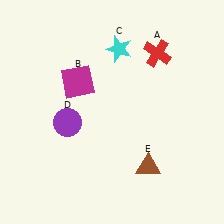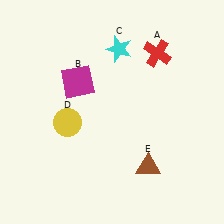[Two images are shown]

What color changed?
The circle (D) changed from purple in Image 1 to yellow in Image 2.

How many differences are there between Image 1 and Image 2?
There is 1 difference between the two images.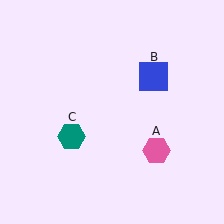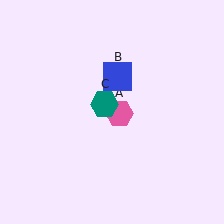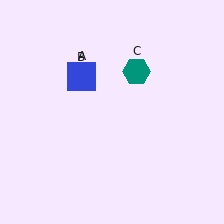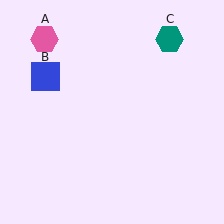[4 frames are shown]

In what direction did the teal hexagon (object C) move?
The teal hexagon (object C) moved up and to the right.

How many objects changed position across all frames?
3 objects changed position: pink hexagon (object A), blue square (object B), teal hexagon (object C).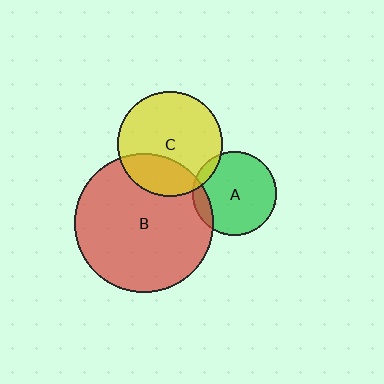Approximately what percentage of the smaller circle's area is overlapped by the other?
Approximately 5%.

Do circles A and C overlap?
Yes.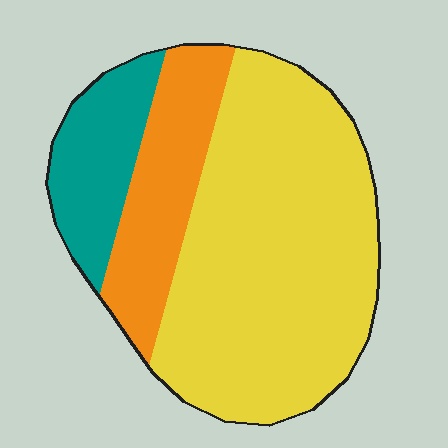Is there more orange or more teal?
Orange.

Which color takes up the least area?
Teal, at roughly 15%.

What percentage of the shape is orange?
Orange covers around 20% of the shape.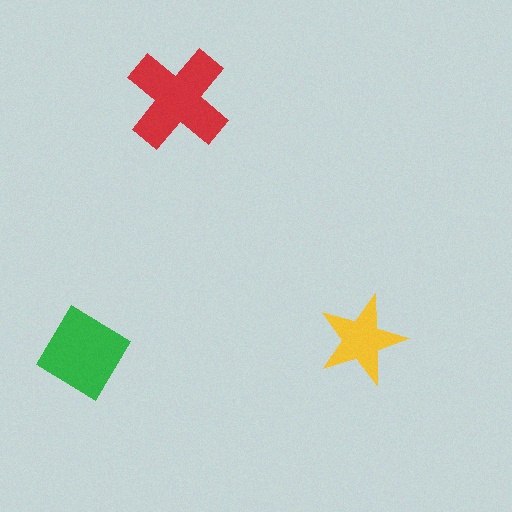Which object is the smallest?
The yellow star.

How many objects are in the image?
There are 3 objects in the image.